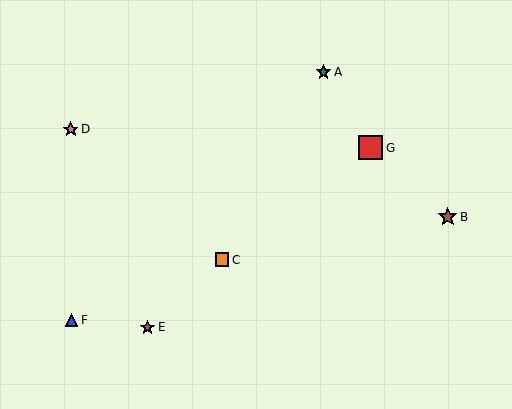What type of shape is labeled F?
Shape F is a blue triangle.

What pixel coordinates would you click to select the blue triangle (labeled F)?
Click at (72, 320) to select the blue triangle F.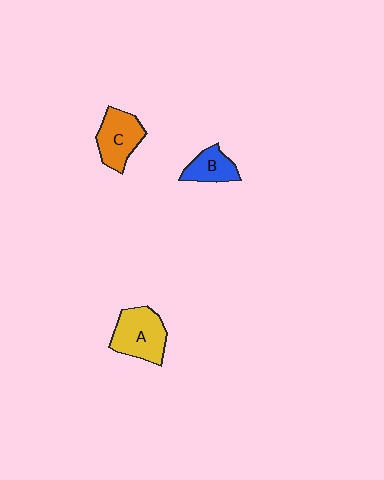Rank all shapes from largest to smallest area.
From largest to smallest: A (yellow), C (orange), B (blue).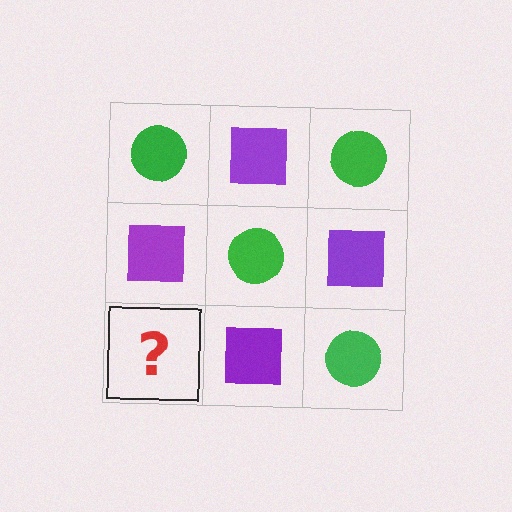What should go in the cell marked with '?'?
The missing cell should contain a green circle.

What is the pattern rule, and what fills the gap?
The rule is that it alternates green circle and purple square in a checkerboard pattern. The gap should be filled with a green circle.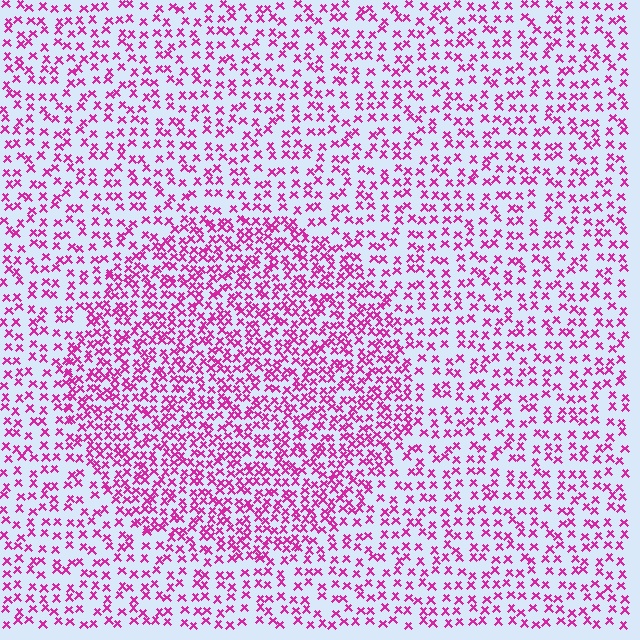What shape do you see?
I see a circle.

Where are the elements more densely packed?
The elements are more densely packed inside the circle boundary.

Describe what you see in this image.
The image contains small magenta elements arranged at two different densities. A circle-shaped region is visible where the elements are more densely packed than the surrounding area.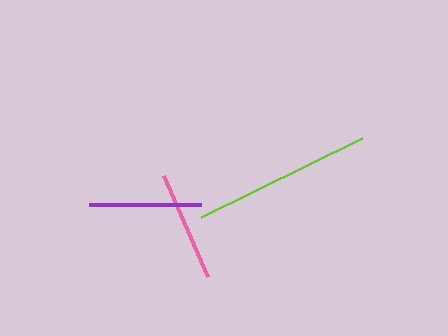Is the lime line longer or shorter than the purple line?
The lime line is longer than the purple line.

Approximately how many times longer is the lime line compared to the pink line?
The lime line is approximately 1.6 times the length of the pink line.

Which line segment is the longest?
The lime line is the longest at approximately 179 pixels.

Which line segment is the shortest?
The pink line is the shortest at approximately 109 pixels.